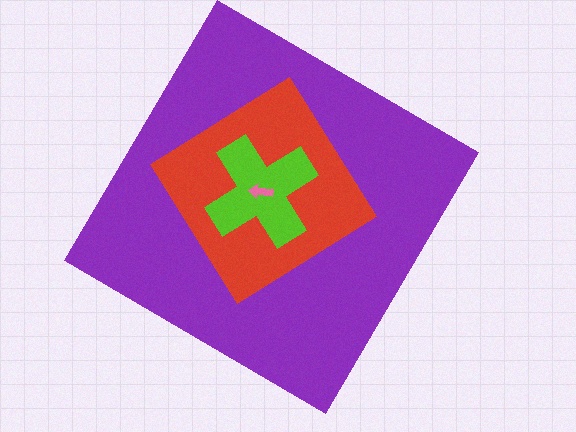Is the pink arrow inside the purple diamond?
Yes.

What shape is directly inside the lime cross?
The pink arrow.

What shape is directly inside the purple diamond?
The red diamond.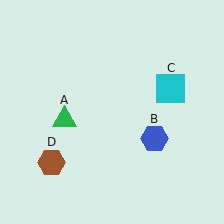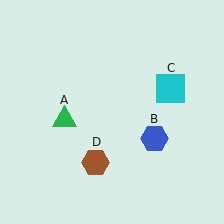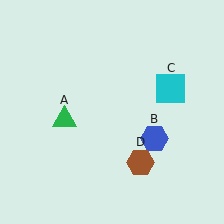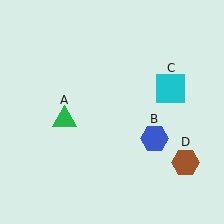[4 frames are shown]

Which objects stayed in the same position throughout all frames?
Green triangle (object A) and blue hexagon (object B) and cyan square (object C) remained stationary.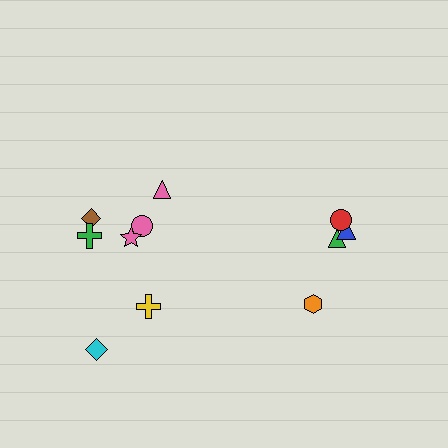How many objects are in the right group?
There are 4 objects.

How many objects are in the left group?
There are 7 objects.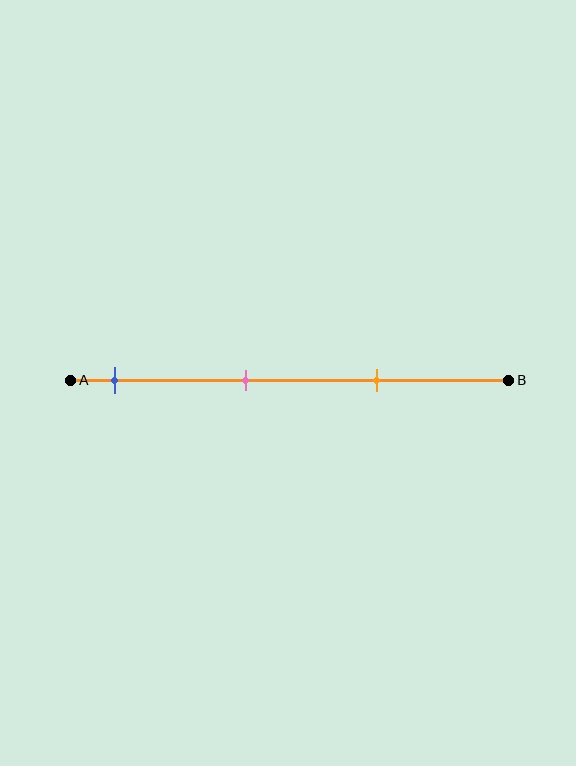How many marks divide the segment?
There are 3 marks dividing the segment.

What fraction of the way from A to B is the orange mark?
The orange mark is approximately 70% (0.7) of the way from A to B.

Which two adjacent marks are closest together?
The pink and orange marks are the closest adjacent pair.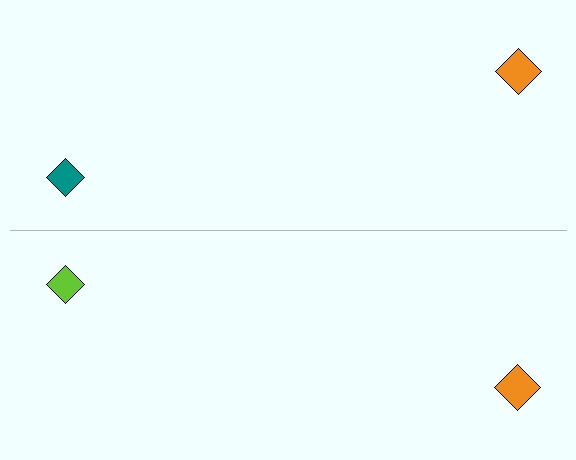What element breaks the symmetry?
The lime diamond on the bottom side breaks the symmetry — its mirror counterpart is teal.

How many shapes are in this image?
There are 4 shapes in this image.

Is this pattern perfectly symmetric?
No, the pattern is not perfectly symmetric. The lime diamond on the bottom side breaks the symmetry — its mirror counterpart is teal.